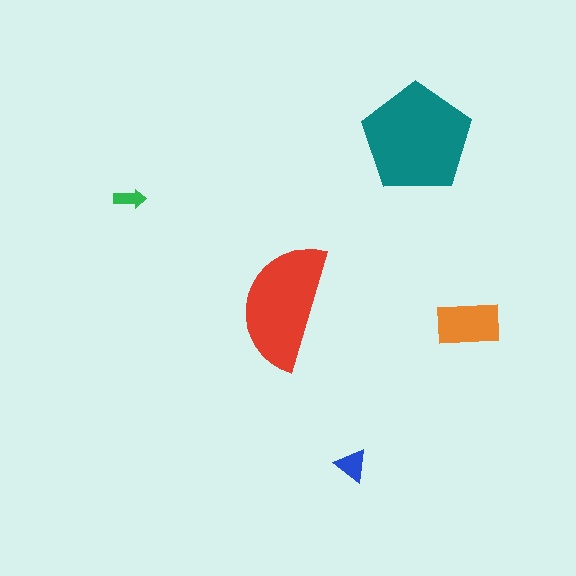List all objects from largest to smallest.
The teal pentagon, the red semicircle, the orange rectangle, the blue triangle, the green arrow.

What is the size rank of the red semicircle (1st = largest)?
2nd.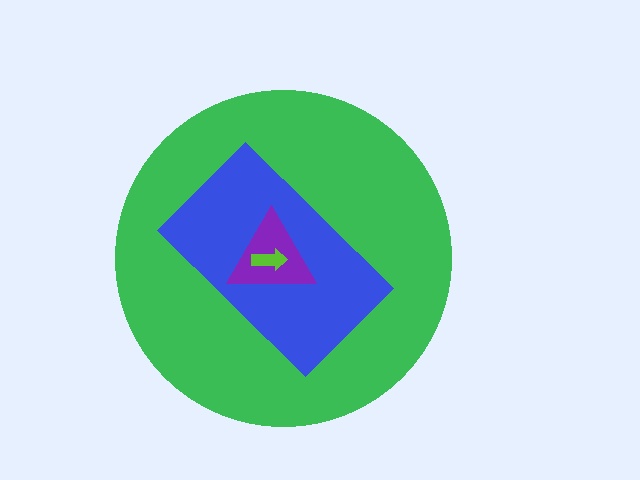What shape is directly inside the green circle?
The blue rectangle.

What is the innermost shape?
The lime arrow.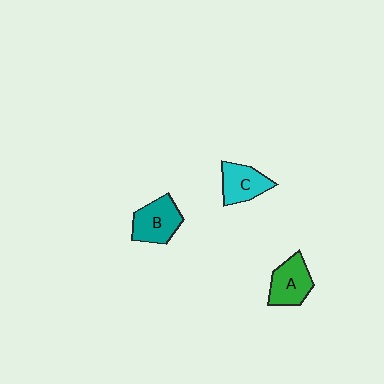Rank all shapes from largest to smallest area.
From largest to smallest: B (teal), A (green), C (cyan).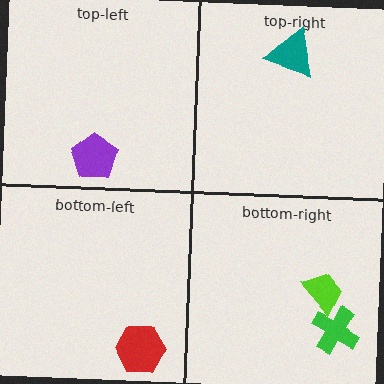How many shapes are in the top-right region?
1.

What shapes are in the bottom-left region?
The red hexagon.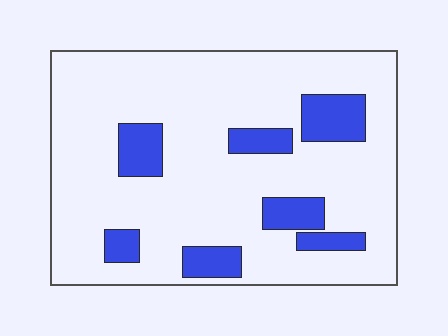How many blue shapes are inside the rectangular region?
7.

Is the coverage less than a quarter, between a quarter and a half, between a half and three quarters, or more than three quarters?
Less than a quarter.